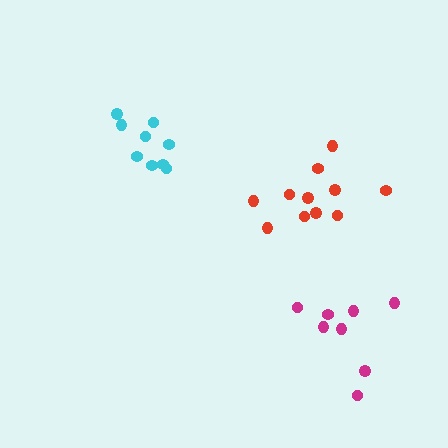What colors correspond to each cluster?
The clusters are colored: cyan, magenta, red.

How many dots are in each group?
Group 1: 9 dots, Group 2: 8 dots, Group 3: 11 dots (28 total).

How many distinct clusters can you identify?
There are 3 distinct clusters.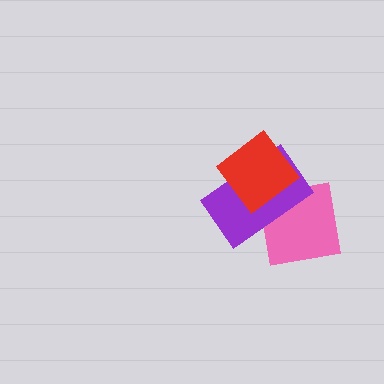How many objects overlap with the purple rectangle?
2 objects overlap with the purple rectangle.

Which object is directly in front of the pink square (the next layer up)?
The purple rectangle is directly in front of the pink square.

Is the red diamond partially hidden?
No, no other shape covers it.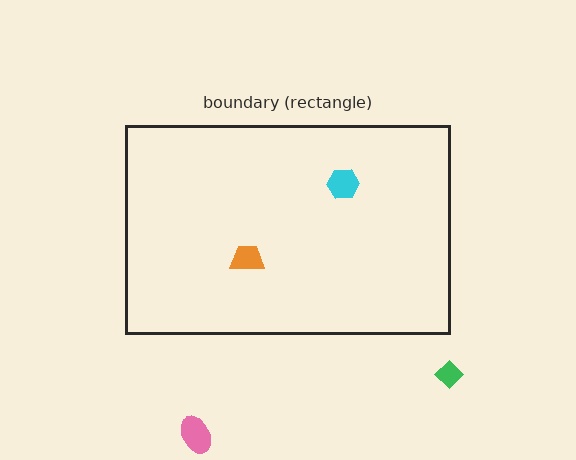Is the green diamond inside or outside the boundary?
Outside.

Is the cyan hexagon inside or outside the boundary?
Inside.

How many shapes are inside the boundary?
2 inside, 2 outside.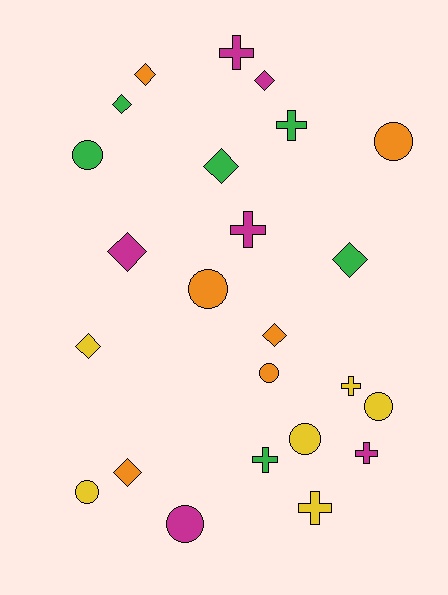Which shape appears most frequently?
Diamond, with 9 objects.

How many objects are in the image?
There are 24 objects.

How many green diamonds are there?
There are 3 green diamonds.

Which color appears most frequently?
Green, with 6 objects.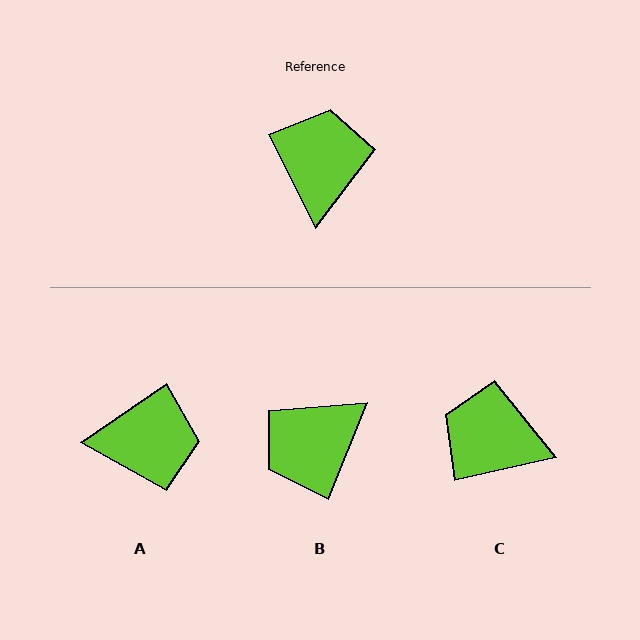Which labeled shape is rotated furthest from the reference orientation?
B, about 132 degrees away.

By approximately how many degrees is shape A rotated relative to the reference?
Approximately 82 degrees clockwise.